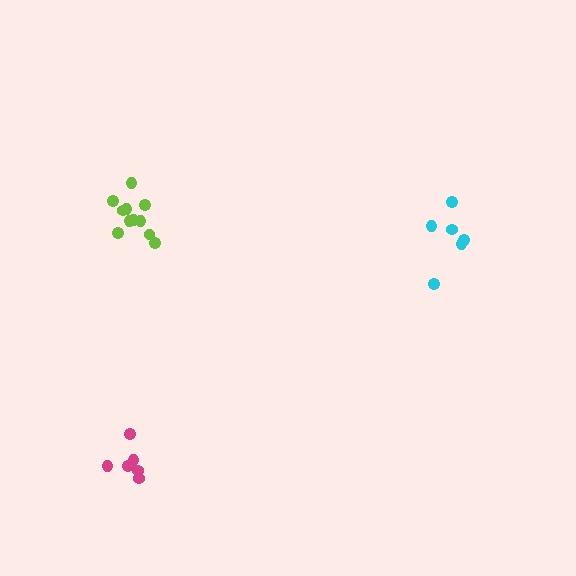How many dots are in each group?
Group 1: 6 dots, Group 2: 11 dots, Group 3: 6 dots (23 total).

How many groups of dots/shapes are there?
There are 3 groups.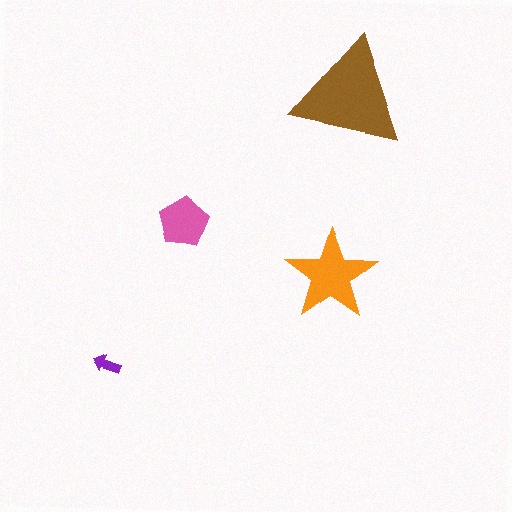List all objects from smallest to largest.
The purple arrow, the pink pentagon, the orange star, the brown triangle.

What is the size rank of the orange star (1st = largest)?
2nd.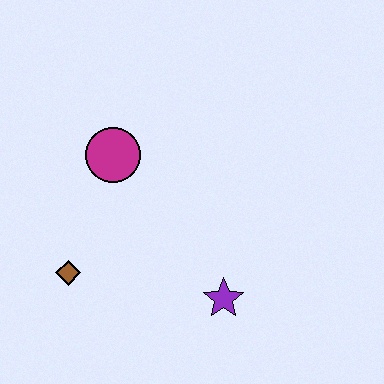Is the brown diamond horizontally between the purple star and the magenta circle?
No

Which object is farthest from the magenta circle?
The purple star is farthest from the magenta circle.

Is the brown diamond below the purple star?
No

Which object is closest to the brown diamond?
The magenta circle is closest to the brown diamond.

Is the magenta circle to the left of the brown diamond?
No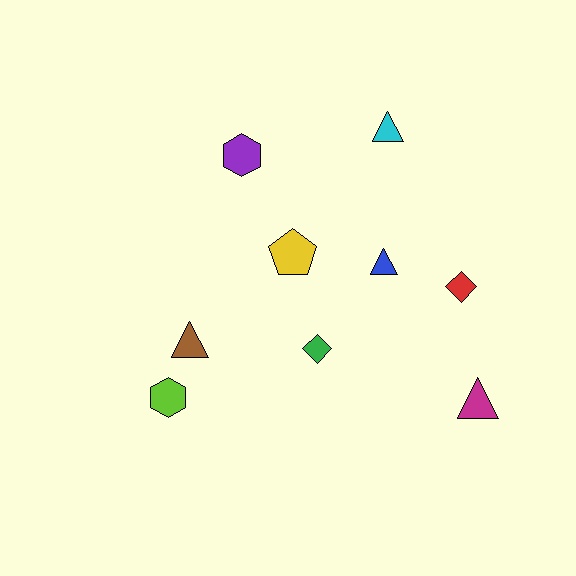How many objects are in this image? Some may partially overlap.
There are 9 objects.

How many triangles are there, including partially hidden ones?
There are 4 triangles.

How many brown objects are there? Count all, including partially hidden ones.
There is 1 brown object.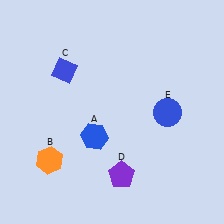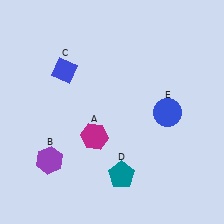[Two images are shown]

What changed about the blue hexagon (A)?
In Image 1, A is blue. In Image 2, it changed to magenta.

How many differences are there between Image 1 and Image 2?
There are 3 differences between the two images.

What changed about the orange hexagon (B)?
In Image 1, B is orange. In Image 2, it changed to purple.